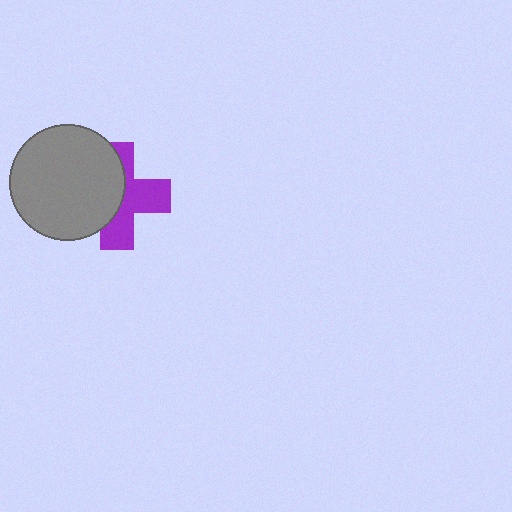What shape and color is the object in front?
The object in front is a gray circle.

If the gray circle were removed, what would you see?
You would see the complete purple cross.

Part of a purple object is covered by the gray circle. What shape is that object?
It is a cross.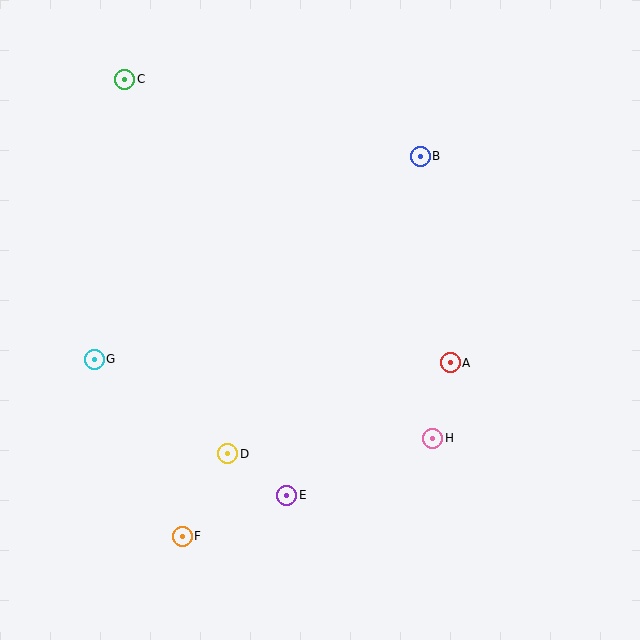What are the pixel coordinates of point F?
Point F is at (182, 536).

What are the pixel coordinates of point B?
Point B is at (420, 156).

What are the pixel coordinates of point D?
Point D is at (228, 454).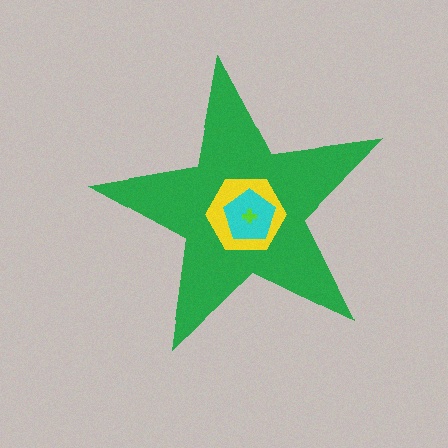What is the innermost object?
The lime cross.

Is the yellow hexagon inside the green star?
Yes.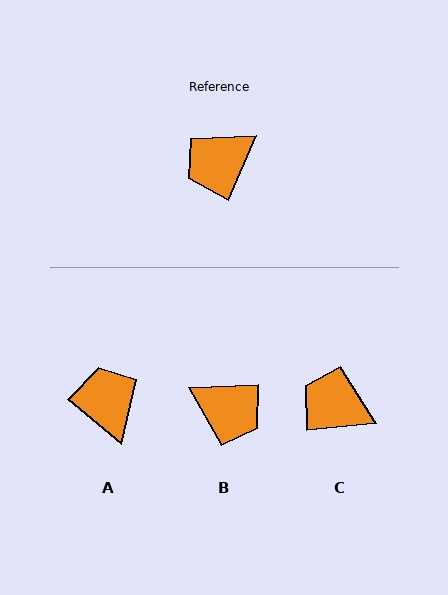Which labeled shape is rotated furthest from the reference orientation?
B, about 117 degrees away.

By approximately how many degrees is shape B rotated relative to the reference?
Approximately 117 degrees counter-clockwise.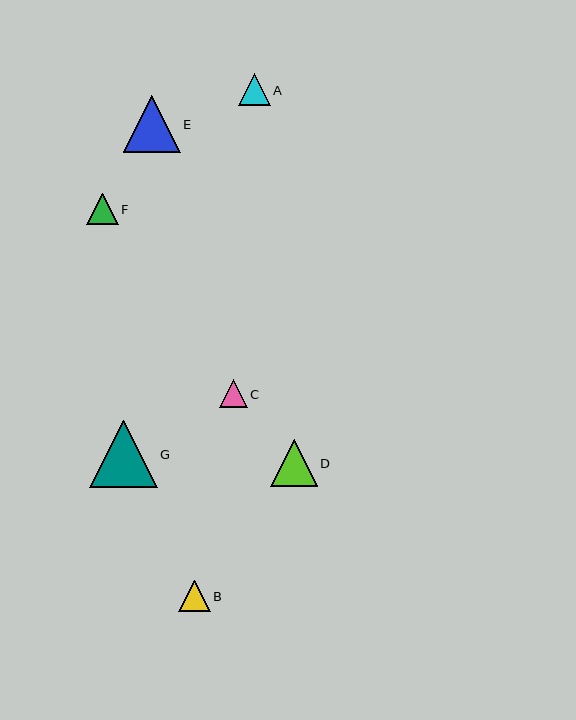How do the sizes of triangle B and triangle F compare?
Triangle B and triangle F are approximately the same size.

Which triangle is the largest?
Triangle G is the largest with a size of approximately 67 pixels.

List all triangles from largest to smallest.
From largest to smallest: G, E, D, B, F, A, C.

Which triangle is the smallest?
Triangle C is the smallest with a size of approximately 28 pixels.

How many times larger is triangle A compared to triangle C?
Triangle A is approximately 1.1 times the size of triangle C.